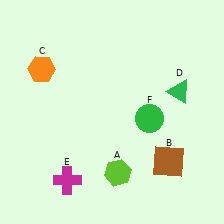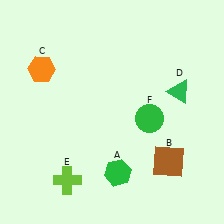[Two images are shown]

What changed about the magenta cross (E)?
In Image 1, E is magenta. In Image 2, it changed to lime.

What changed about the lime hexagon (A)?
In Image 1, A is lime. In Image 2, it changed to green.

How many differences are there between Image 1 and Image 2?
There are 2 differences between the two images.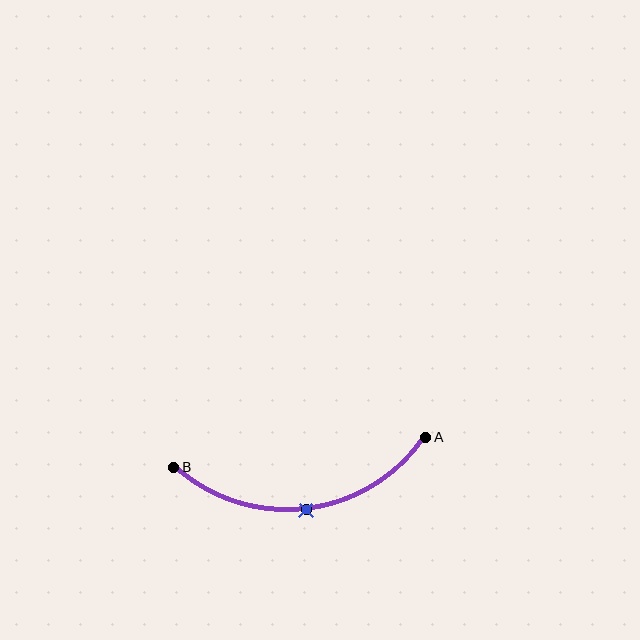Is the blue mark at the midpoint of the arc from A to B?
Yes. The blue mark lies on the arc at equal arc-length from both A and B — it is the arc midpoint.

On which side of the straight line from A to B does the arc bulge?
The arc bulges below the straight line connecting A and B.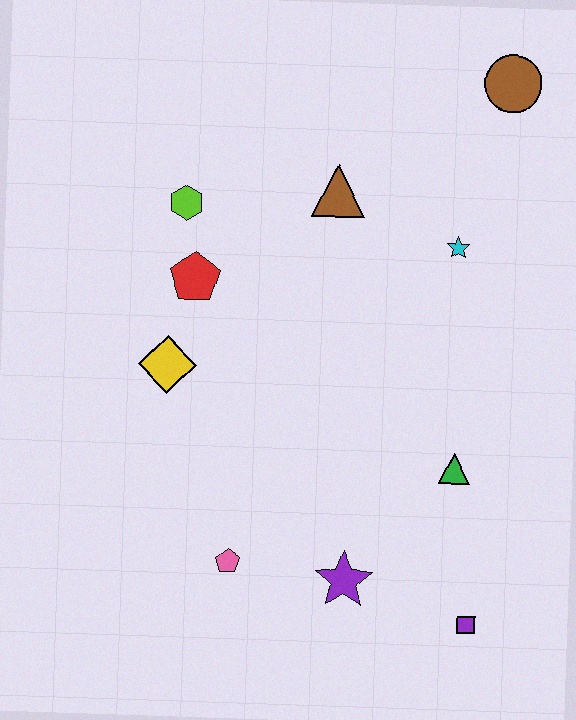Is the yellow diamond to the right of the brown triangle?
No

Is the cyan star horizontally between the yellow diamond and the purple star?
No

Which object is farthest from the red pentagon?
The purple square is farthest from the red pentagon.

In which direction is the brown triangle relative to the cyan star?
The brown triangle is to the left of the cyan star.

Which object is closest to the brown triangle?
The cyan star is closest to the brown triangle.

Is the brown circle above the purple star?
Yes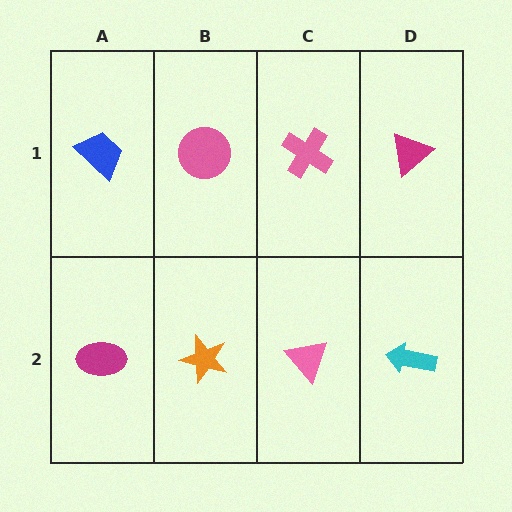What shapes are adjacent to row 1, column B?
An orange star (row 2, column B), a blue trapezoid (row 1, column A), a pink cross (row 1, column C).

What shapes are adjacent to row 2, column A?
A blue trapezoid (row 1, column A), an orange star (row 2, column B).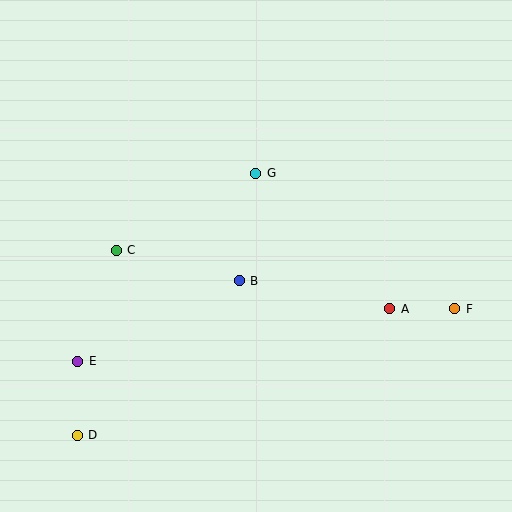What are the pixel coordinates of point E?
Point E is at (78, 361).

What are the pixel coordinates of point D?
Point D is at (77, 435).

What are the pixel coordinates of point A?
Point A is at (390, 309).